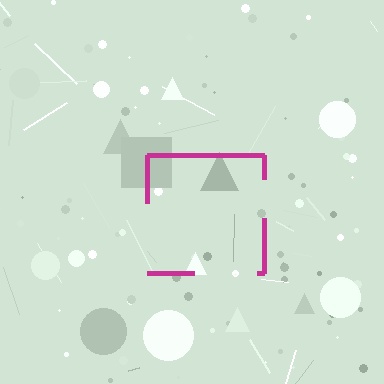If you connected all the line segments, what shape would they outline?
They would outline a square.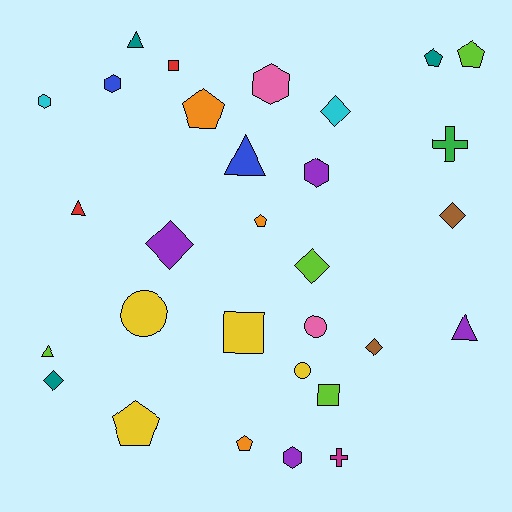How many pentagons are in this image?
There are 6 pentagons.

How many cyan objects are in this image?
There are 2 cyan objects.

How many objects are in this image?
There are 30 objects.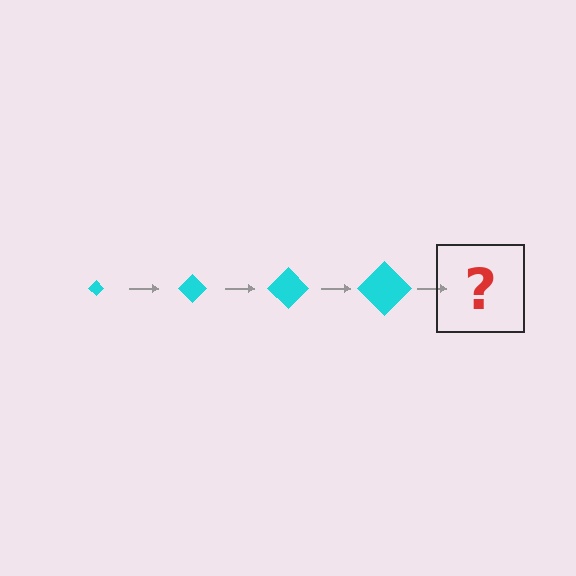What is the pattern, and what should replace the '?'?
The pattern is that the diamond gets progressively larger each step. The '?' should be a cyan diamond, larger than the previous one.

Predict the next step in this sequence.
The next step is a cyan diamond, larger than the previous one.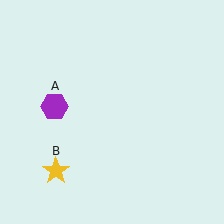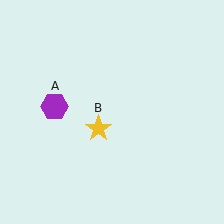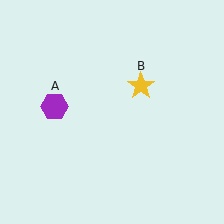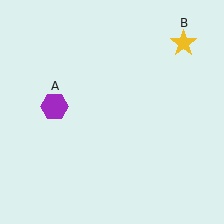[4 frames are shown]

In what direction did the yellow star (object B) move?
The yellow star (object B) moved up and to the right.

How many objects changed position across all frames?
1 object changed position: yellow star (object B).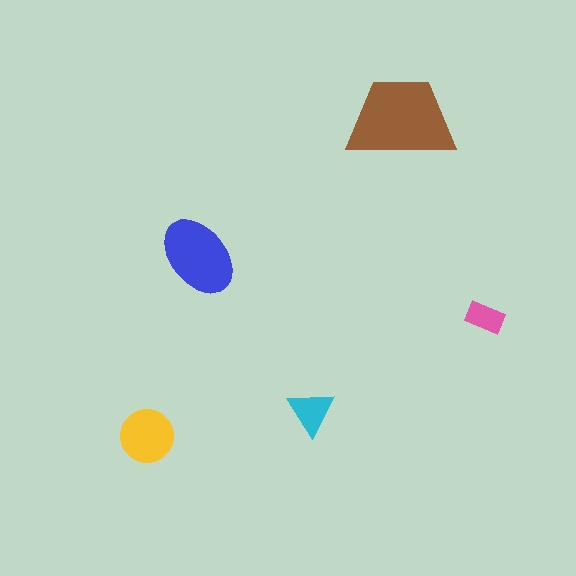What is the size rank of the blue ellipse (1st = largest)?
2nd.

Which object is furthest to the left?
The yellow circle is leftmost.